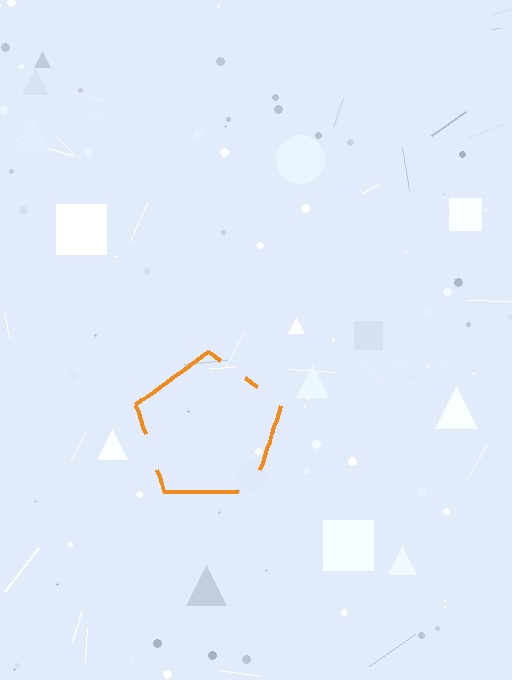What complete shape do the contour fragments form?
The contour fragments form a pentagon.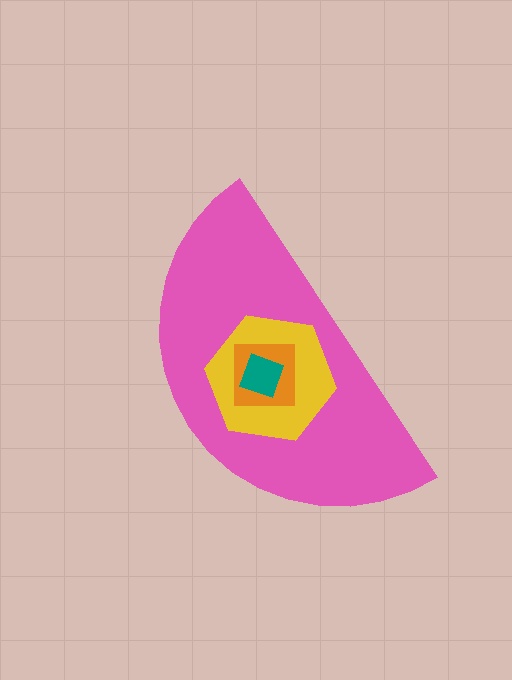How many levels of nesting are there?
4.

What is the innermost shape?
The teal diamond.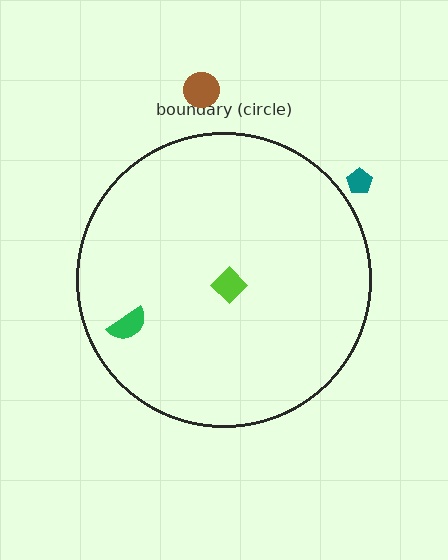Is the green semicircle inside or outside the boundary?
Inside.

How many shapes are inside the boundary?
2 inside, 2 outside.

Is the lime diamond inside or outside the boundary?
Inside.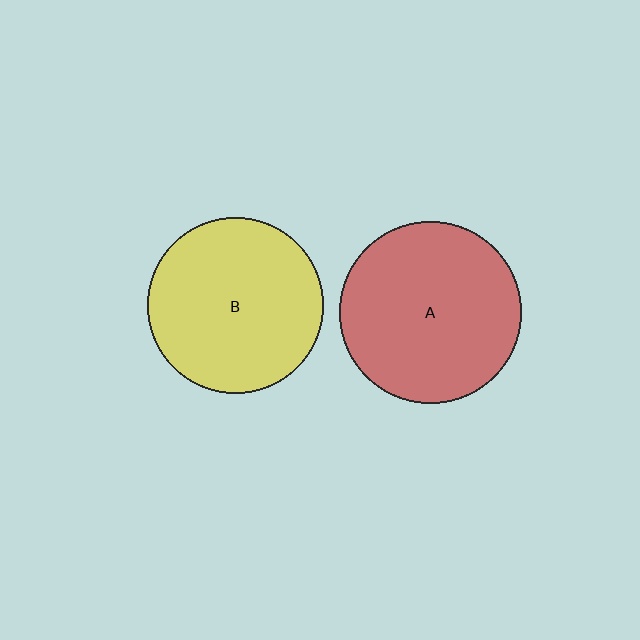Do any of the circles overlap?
No, none of the circles overlap.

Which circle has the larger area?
Circle A (red).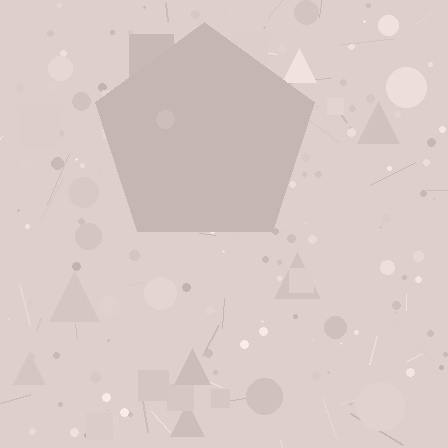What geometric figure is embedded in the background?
A pentagon is embedded in the background.